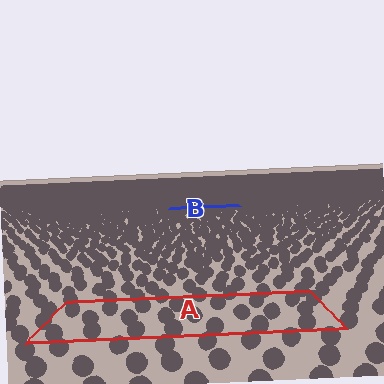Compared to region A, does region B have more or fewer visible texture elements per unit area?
Region B has more texture elements per unit area — they are packed more densely because it is farther away.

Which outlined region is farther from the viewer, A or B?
Region B is farther from the viewer — the texture elements inside it appear smaller and more densely packed.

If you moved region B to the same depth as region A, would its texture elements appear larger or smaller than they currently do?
They would appear larger. At a closer depth, the same texture elements are projected at a bigger on-screen size.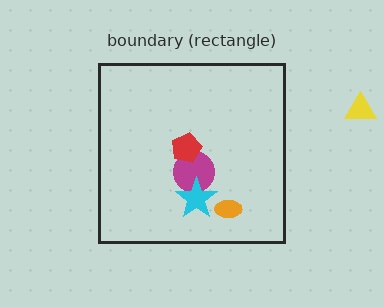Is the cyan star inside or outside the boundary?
Inside.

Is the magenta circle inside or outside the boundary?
Inside.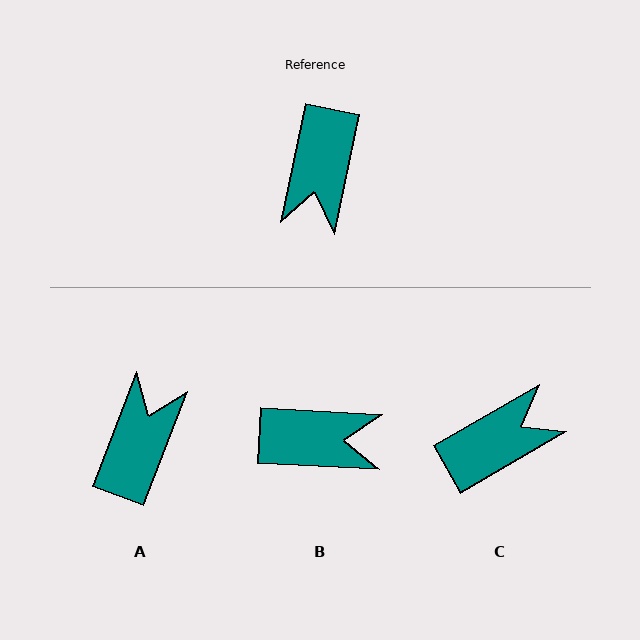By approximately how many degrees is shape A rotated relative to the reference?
Approximately 171 degrees counter-clockwise.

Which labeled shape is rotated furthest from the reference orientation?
A, about 171 degrees away.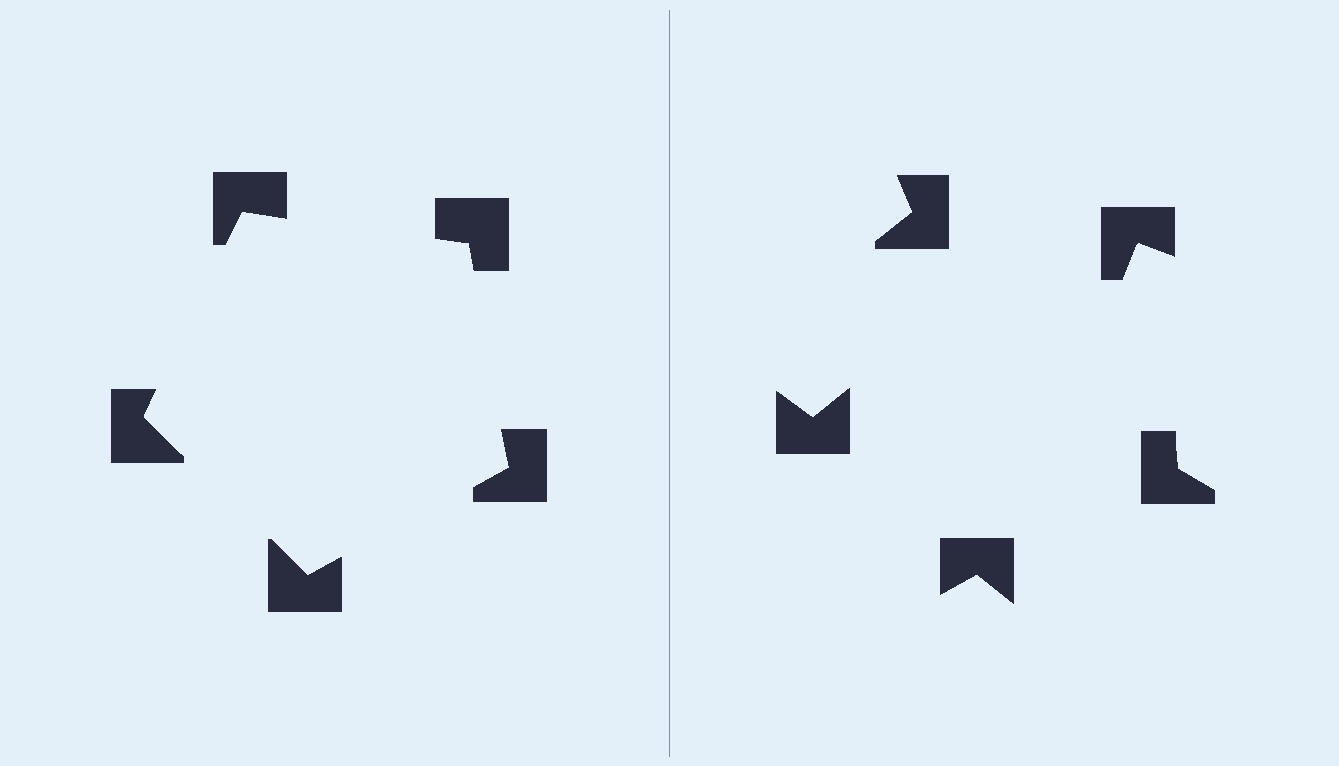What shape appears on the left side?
An illusory pentagon.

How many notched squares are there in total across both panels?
10 — 5 on each side.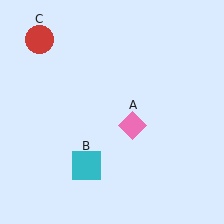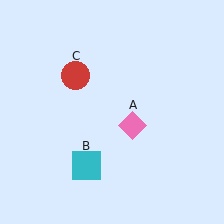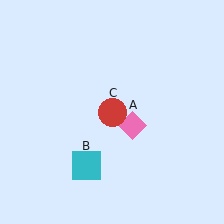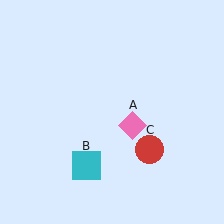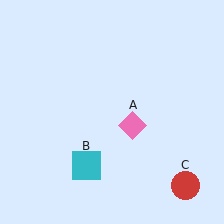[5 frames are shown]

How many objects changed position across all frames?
1 object changed position: red circle (object C).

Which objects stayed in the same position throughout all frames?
Pink diamond (object A) and cyan square (object B) remained stationary.